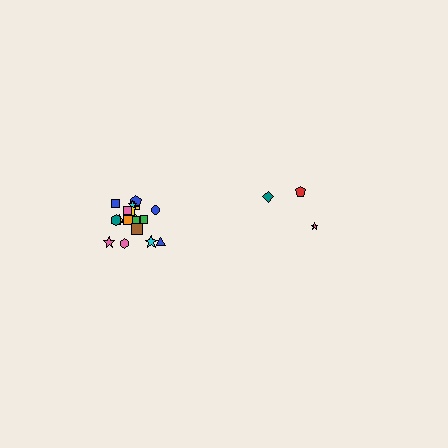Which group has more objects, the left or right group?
The left group.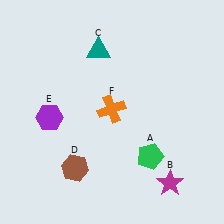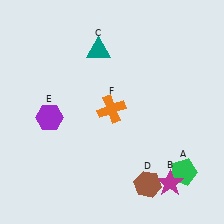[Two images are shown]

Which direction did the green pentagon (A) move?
The green pentagon (A) moved right.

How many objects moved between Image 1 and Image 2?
2 objects moved between the two images.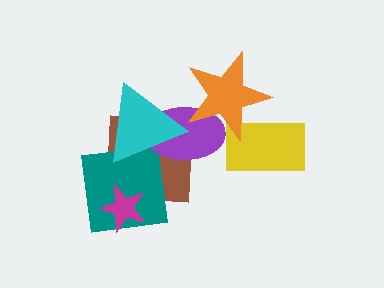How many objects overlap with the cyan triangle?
3 objects overlap with the cyan triangle.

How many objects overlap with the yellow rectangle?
1 object overlaps with the yellow rectangle.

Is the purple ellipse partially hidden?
Yes, it is partially covered by another shape.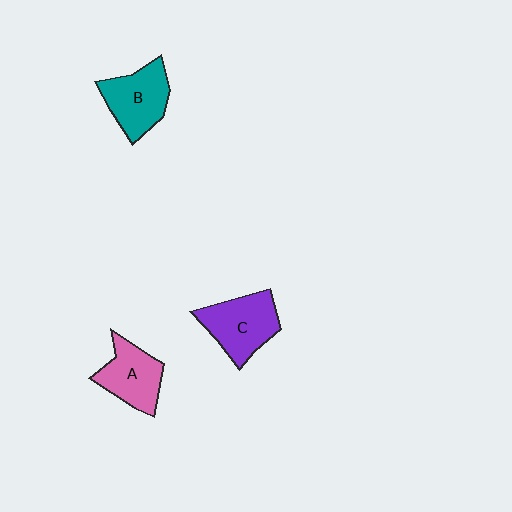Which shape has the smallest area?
Shape A (pink).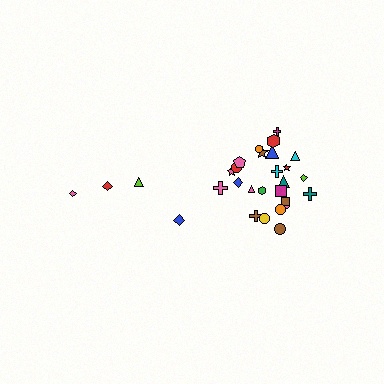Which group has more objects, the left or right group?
The right group.